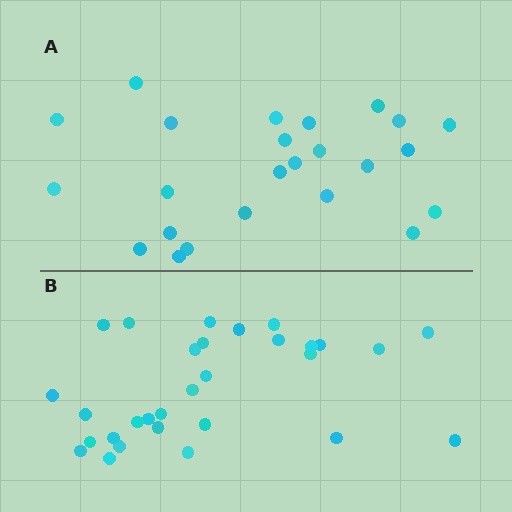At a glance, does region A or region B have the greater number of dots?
Region B (the bottom region) has more dots.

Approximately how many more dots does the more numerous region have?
Region B has about 6 more dots than region A.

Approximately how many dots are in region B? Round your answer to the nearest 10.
About 30 dots.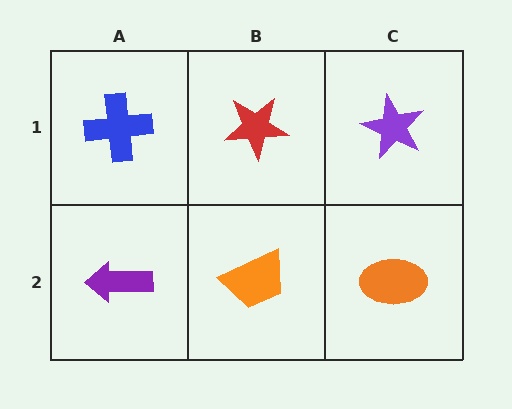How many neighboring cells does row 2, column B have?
3.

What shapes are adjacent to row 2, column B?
A red star (row 1, column B), a purple arrow (row 2, column A), an orange ellipse (row 2, column C).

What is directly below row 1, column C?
An orange ellipse.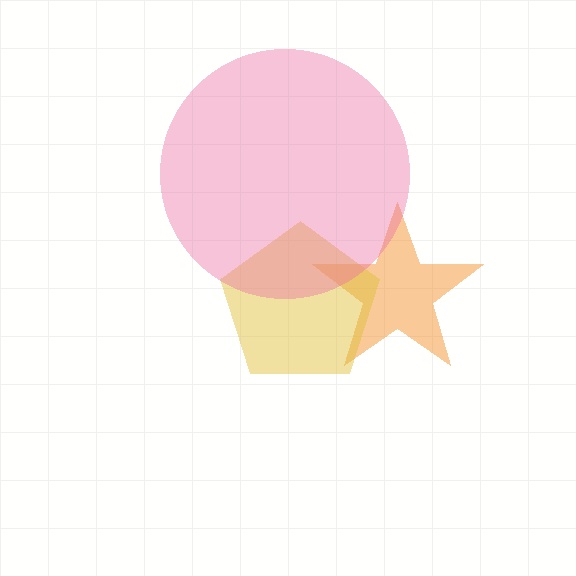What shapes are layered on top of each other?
The layered shapes are: an orange star, a yellow pentagon, a pink circle.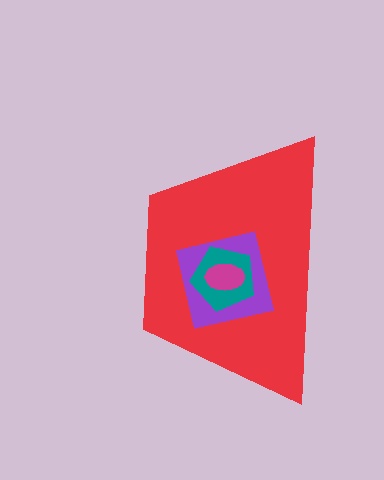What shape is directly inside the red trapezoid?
The purple square.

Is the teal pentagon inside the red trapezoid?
Yes.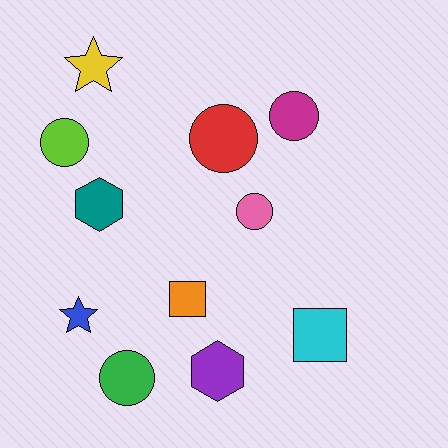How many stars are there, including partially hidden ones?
There are 2 stars.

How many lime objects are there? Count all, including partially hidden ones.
There is 1 lime object.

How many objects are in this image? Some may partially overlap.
There are 11 objects.